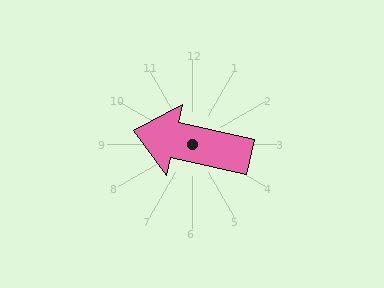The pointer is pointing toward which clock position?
Roughly 9 o'clock.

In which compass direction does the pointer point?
West.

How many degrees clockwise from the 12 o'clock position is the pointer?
Approximately 283 degrees.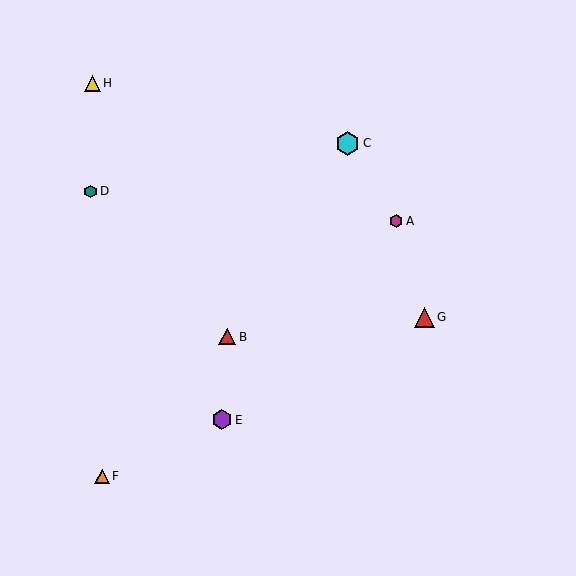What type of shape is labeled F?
Shape F is an orange triangle.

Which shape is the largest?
The cyan hexagon (labeled C) is the largest.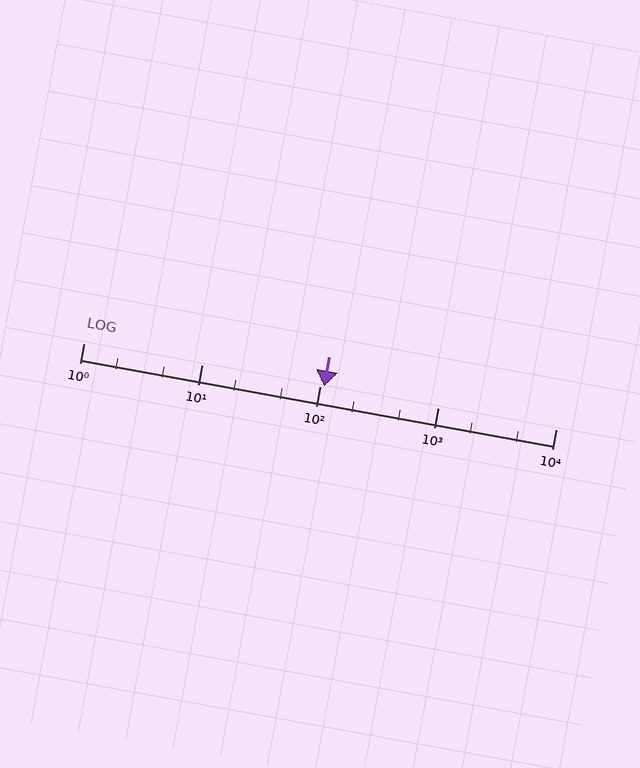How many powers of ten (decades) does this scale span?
The scale spans 4 decades, from 1 to 10000.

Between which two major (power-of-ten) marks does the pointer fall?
The pointer is between 100 and 1000.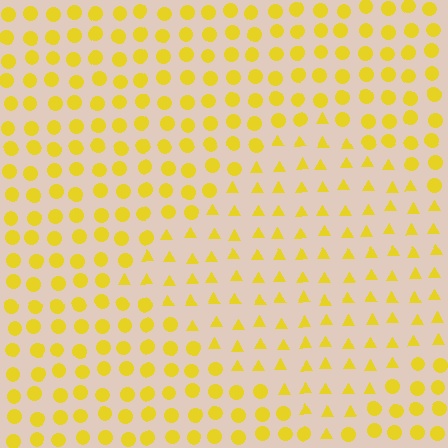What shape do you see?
I see a diamond.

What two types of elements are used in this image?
The image uses triangles inside the diamond region and circles outside it.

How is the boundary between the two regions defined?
The boundary is defined by a change in element shape: triangles inside vs. circles outside. All elements share the same color and spacing.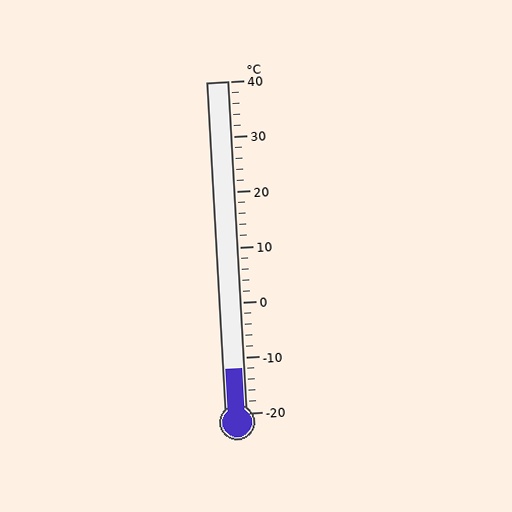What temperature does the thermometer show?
The thermometer shows approximately -12°C.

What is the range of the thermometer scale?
The thermometer scale ranges from -20°C to 40°C.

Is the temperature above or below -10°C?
The temperature is below -10°C.